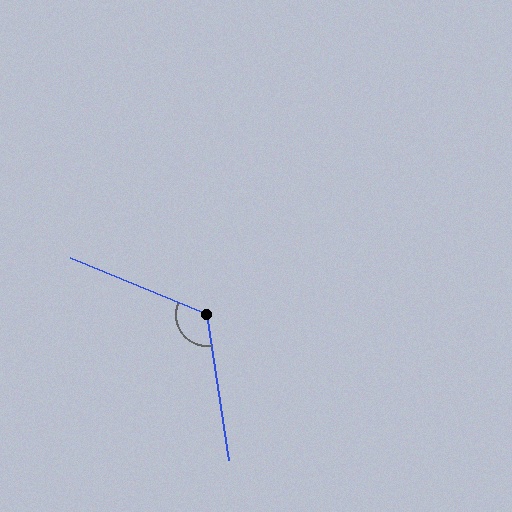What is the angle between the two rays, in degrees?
Approximately 121 degrees.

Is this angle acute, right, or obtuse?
It is obtuse.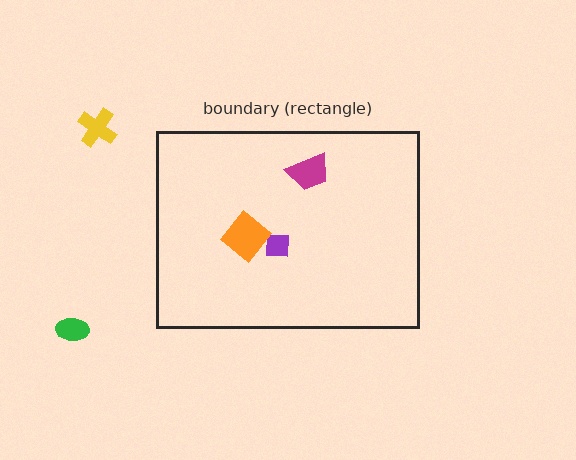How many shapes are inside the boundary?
3 inside, 2 outside.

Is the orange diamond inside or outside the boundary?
Inside.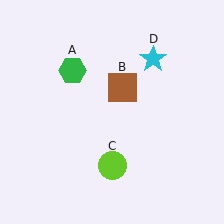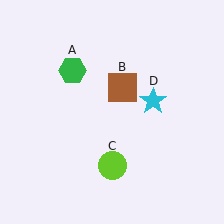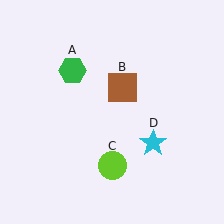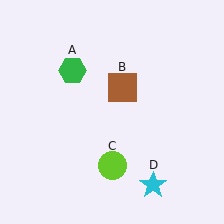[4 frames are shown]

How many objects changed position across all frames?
1 object changed position: cyan star (object D).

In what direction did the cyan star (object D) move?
The cyan star (object D) moved down.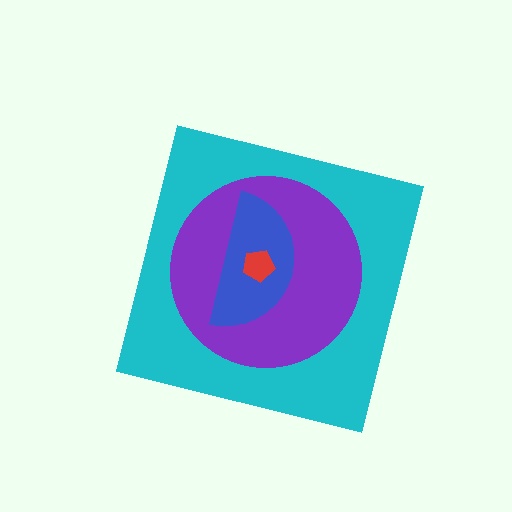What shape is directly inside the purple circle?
The blue semicircle.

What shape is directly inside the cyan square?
The purple circle.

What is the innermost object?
The red pentagon.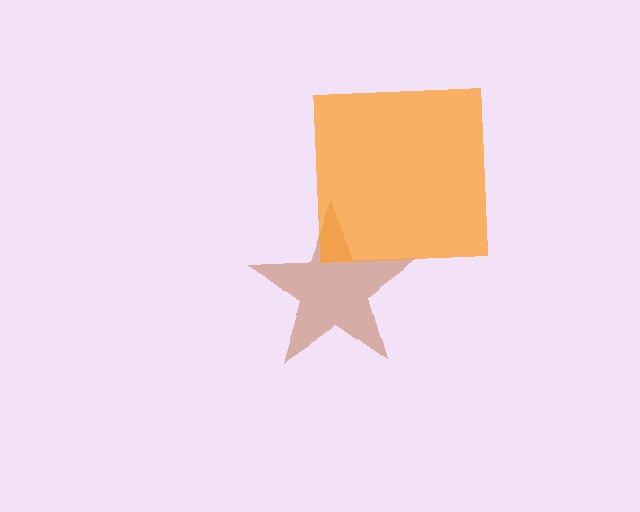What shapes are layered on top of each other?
The layered shapes are: a brown star, an orange square.